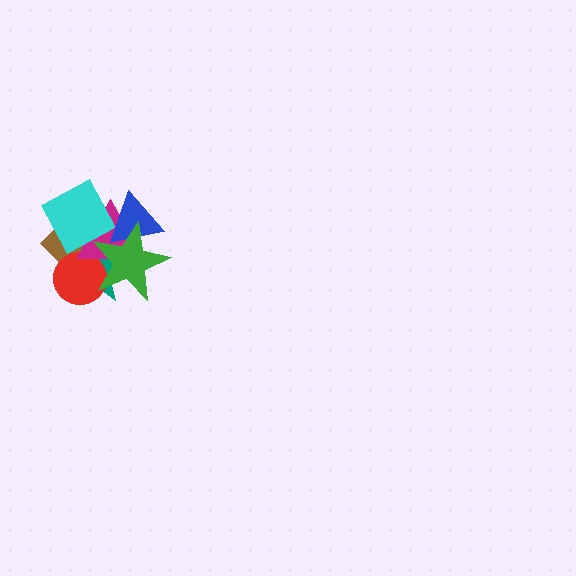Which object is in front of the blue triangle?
The green star is in front of the blue triangle.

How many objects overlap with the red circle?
4 objects overlap with the red circle.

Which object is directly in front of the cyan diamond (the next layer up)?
The blue triangle is directly in front of the cyan diamond.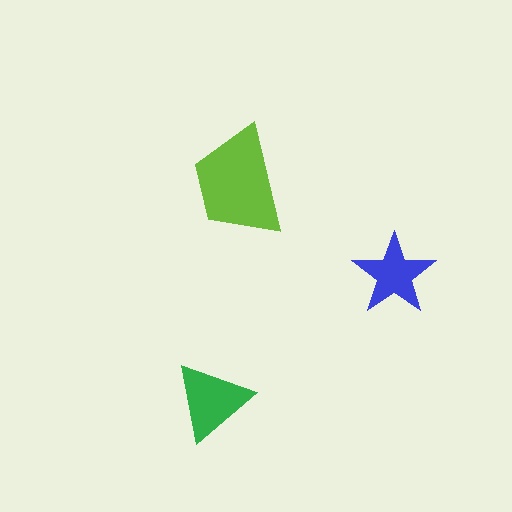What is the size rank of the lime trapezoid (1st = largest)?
1st.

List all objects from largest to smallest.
The lime trapezoid, the green triangle, the blue star.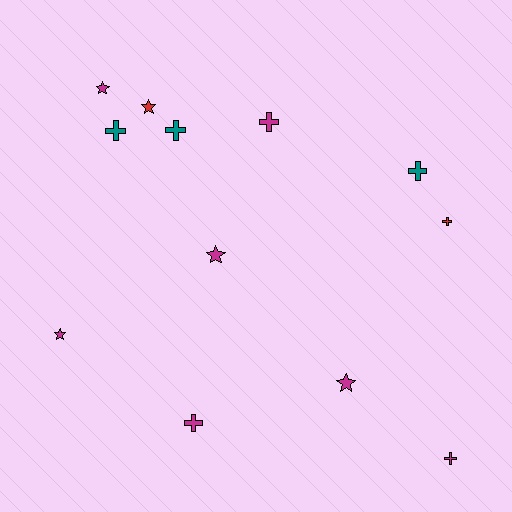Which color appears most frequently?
Magenta, with 7 objects.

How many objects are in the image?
There are 12 objects.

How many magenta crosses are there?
There are 3 magenta crosses.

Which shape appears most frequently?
Cross, with 7 objects.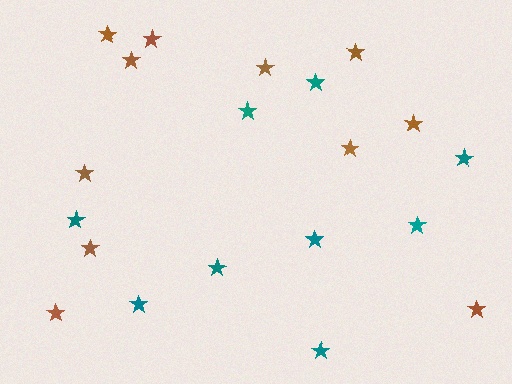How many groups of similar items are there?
There are 2 groups: one group of brown stars (11) and one group of teal stars (9).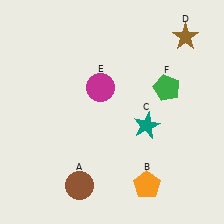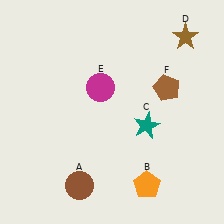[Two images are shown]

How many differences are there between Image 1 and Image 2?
There is 1 difference between the two images.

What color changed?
The pentagon (F) changed from green in Image 1 to brown in Image 2.